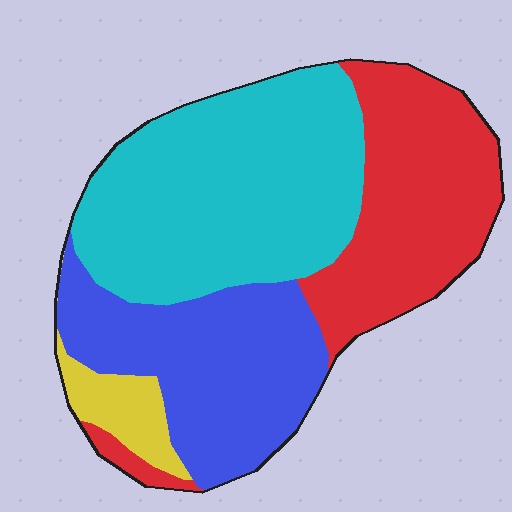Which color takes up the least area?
Yellow, at roughly 5%.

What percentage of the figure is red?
Red covers 28% of the figure.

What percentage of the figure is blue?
Blue takes up about one quarter (1/4) of the figure.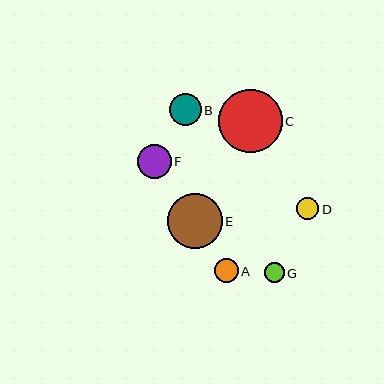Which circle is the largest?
Circle C is the largest with a size of approximately 63 pixels.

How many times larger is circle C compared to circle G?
Circle C is approximately 3.1 times the size of circle G.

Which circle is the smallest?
Circle G is the smallest with a size of approximately 20 pixels.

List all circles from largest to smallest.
From largest to smallest: C, E, F, B, A, D, G.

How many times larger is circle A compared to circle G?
Circle A is approximately 1.2 times the size of circle G.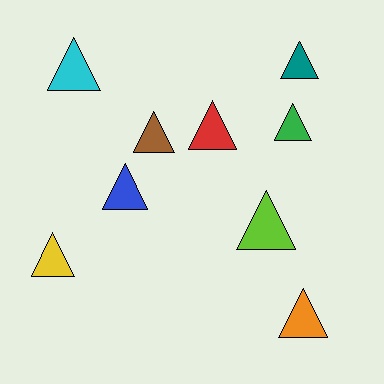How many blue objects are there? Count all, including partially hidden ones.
There is 1 blue object.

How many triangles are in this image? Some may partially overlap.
There are 9 triangles.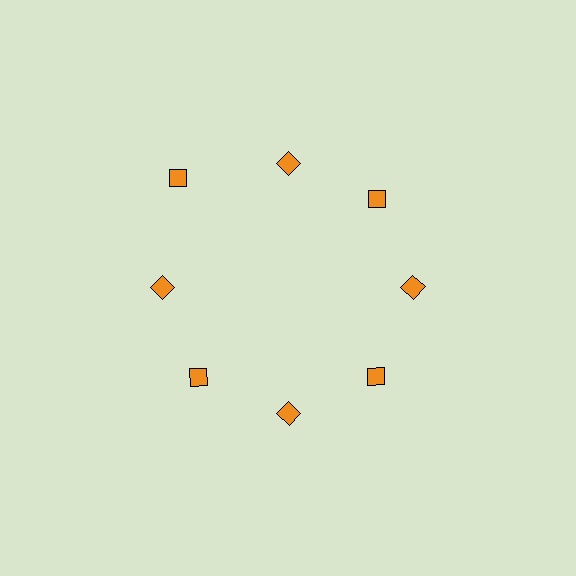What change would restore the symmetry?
The symmetry would be restored by moving it inward, back onto the ring so that all 8 diamonds sit at equal angles and equal distance from the center.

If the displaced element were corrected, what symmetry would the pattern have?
It would have 8-fold rotational symmetry — the pattern would map onto itself every 45 degrees.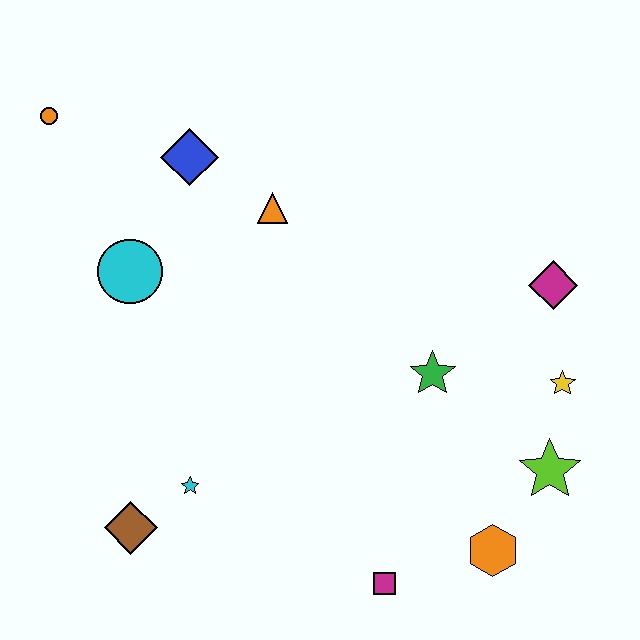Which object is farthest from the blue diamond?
The orange hexagon is farthest from the blue diamond.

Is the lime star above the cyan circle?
No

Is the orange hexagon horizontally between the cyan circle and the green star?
No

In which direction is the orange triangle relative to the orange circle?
The orange triangle is to the right of the orange circle.